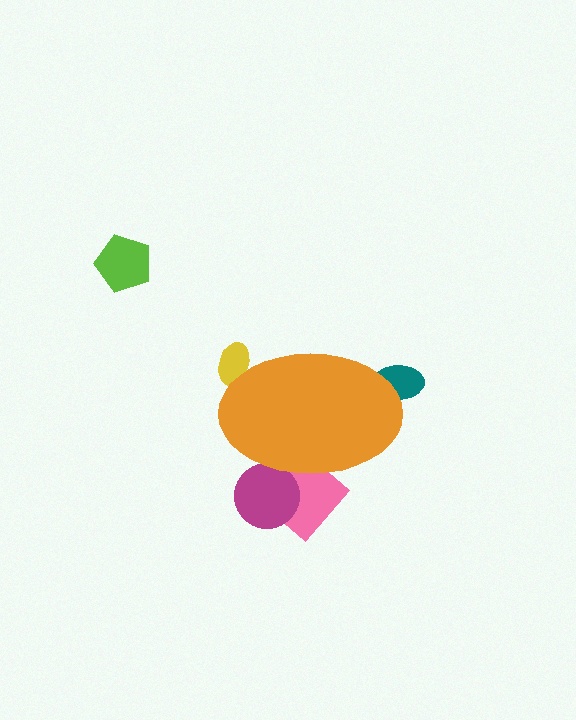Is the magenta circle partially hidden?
Yes, the magenta circle is partially hidden behind the orange ellipse.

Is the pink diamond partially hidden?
Yes, the pink diamond is partially hidden behind the orange ellipse.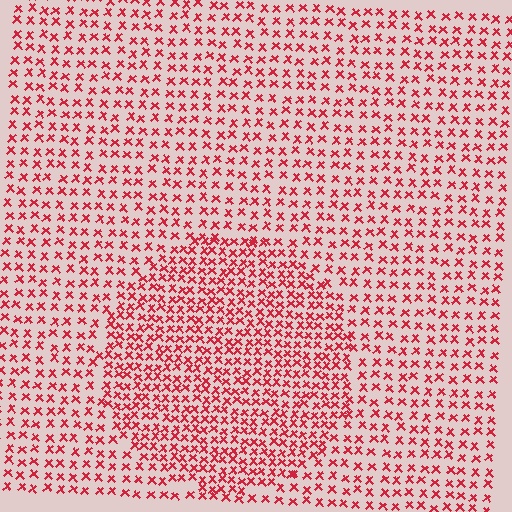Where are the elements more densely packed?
The elements are more densely packed inside the circle boundary.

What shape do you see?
I see a circle.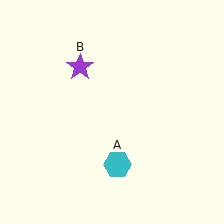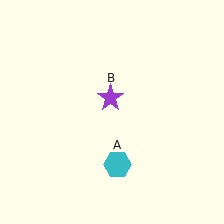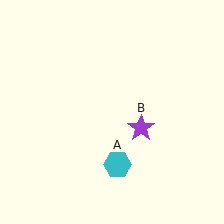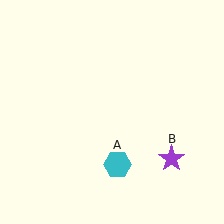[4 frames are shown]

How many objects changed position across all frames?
1 object changed position: purple star (object B).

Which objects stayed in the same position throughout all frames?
Cyan hexagon (object A) remained stationary.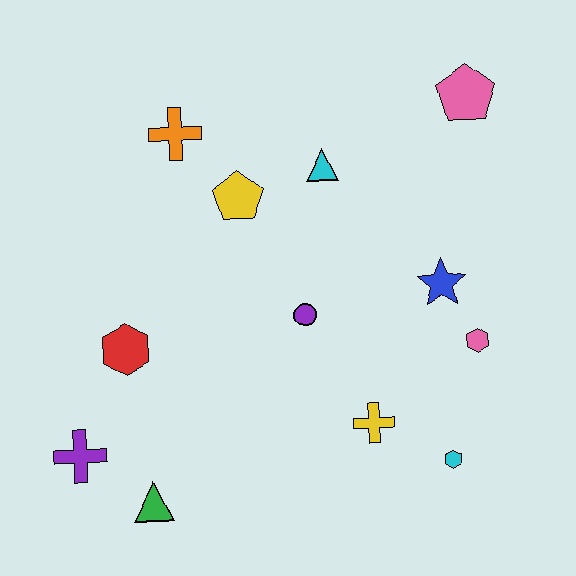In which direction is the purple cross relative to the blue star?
The purple cross is to the left of the blue star.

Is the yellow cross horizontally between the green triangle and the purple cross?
No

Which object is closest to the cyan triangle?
The yellow pentagon is closest to the cyan triangle.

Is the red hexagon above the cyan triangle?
No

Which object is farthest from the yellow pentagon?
The cyan hexagon is farthest from the yellow pentagon.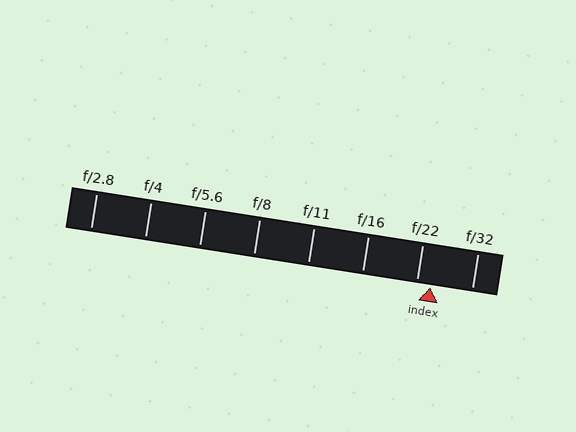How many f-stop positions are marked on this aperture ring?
There are 8 f-stop positions marked.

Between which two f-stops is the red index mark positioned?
The index mark is between f/22 and f/32.